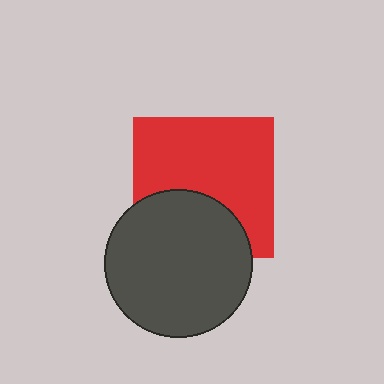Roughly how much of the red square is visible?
Most of it is visible (roughly 65%).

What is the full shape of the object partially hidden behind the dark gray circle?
The partially hidden object is a red square.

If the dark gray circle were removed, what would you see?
You would see the complete red square.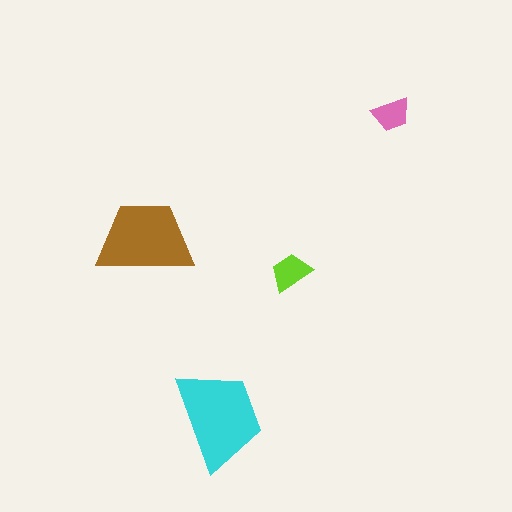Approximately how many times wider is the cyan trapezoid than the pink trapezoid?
About 2.5 times wider.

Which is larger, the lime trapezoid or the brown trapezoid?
The brown one.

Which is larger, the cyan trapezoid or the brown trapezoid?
The cyan one.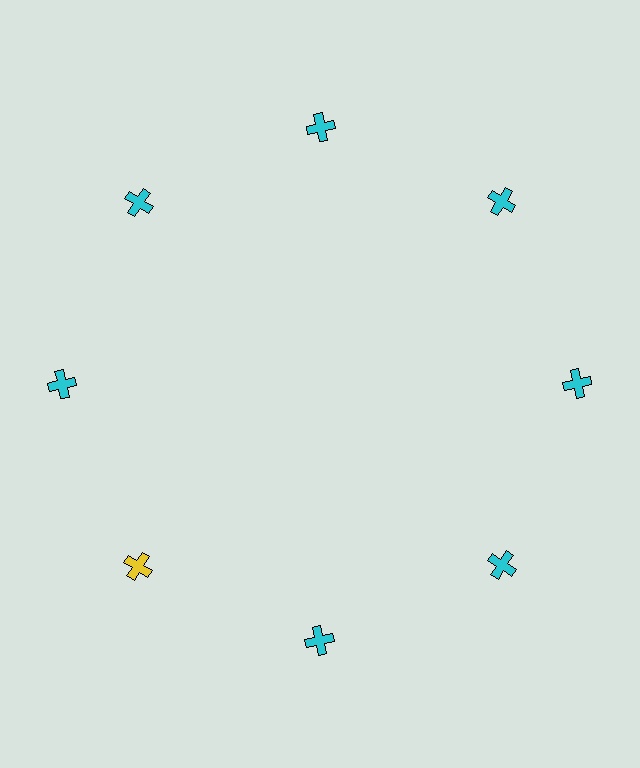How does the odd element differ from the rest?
It has a different color: yellow instead of cyan.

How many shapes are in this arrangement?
There are 8 shapes arranged in a ring pattern.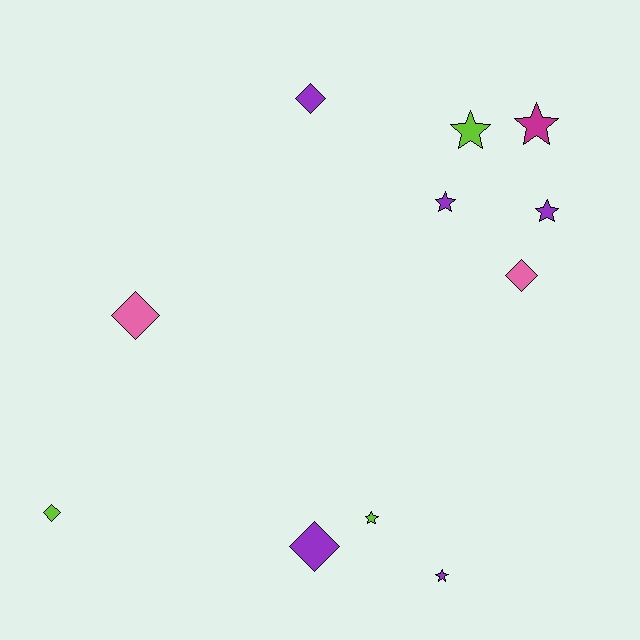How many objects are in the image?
There are 11 objects.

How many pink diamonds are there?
There are 2 pink diamonds.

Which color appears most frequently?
Purple, with 5 objects.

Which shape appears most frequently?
Star, with 6 objects.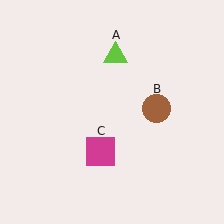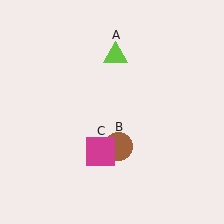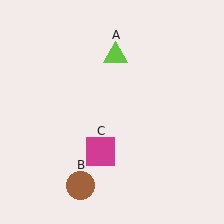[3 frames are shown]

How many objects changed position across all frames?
1 object changed position: brown circle (object B).